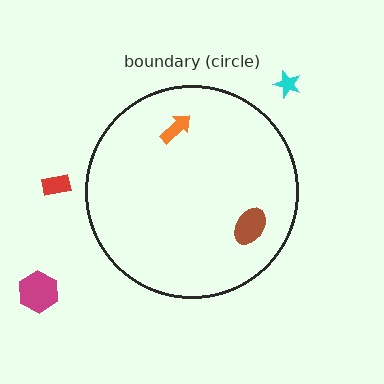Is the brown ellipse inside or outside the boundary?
Inside.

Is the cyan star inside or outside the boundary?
Outside.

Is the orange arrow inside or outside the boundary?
Inside.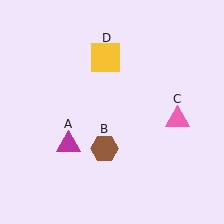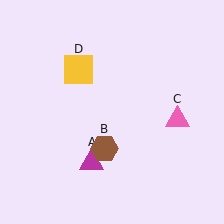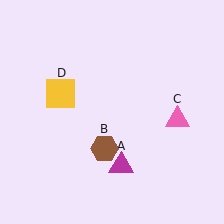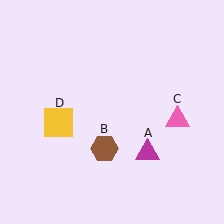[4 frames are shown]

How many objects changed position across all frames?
2 objects changed position: magenta triangle (object A), yellow square (object D).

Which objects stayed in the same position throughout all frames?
Brown hexagon (object B) and pink triangle (object C) remained stationary.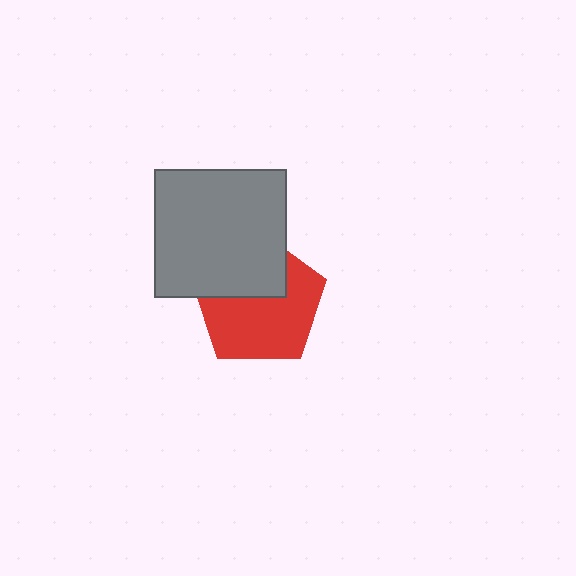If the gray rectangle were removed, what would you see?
You would see the complete red pentagon.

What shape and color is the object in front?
The object in front is a gray rectangle.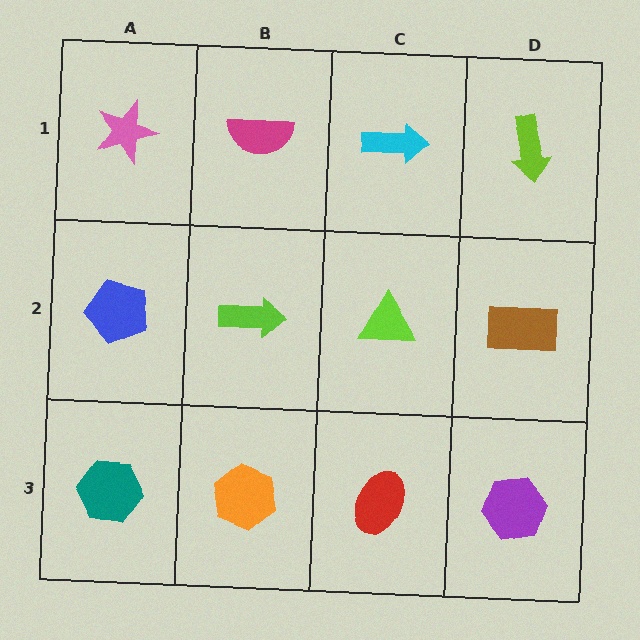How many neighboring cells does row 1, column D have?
2.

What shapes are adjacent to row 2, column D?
A lime arrow (row 1, column D), a purple hexagon (row 3, column D), a lime triangle (row 2, column C).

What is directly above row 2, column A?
A pink star.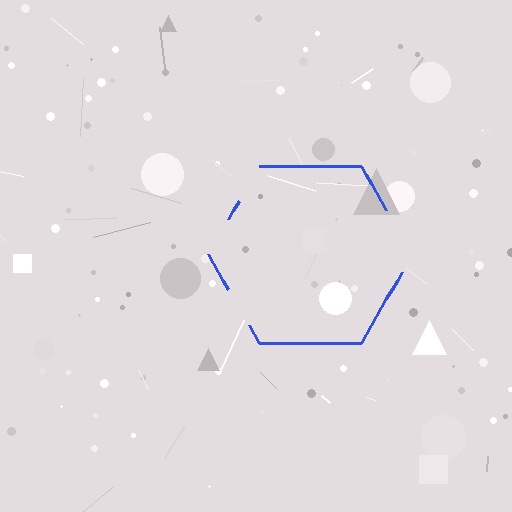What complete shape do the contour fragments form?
The contour fragments form a hexagon.